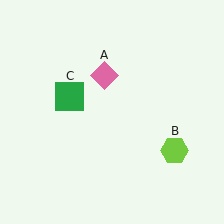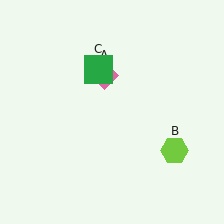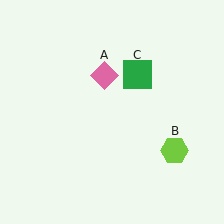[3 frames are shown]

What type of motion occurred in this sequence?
The green square (object C) rotated clockwise around the center of the scene.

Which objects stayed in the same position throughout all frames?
Pink diamond (object A) and lime hexagon (object B) remained stationary.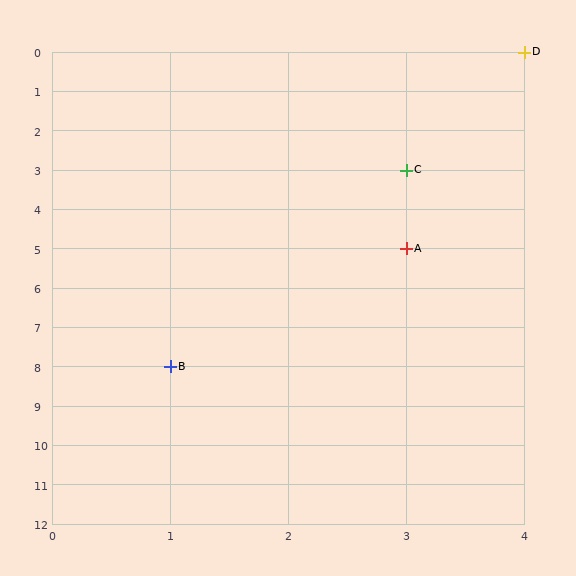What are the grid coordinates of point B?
Point B is at grid coordinates (1, 8).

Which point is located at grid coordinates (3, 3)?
Point C is at (3, 3).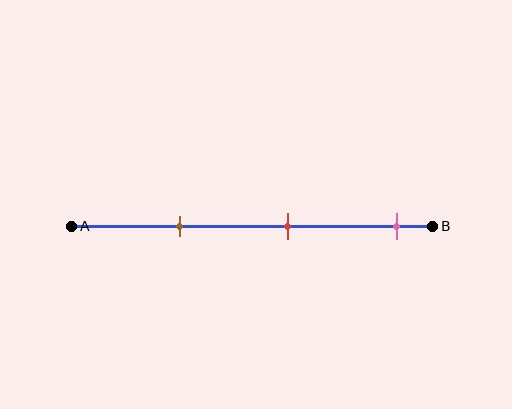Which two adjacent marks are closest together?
The brown and red marks are the closest adjacent pair.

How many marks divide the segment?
There are 3 marks dividing the segment.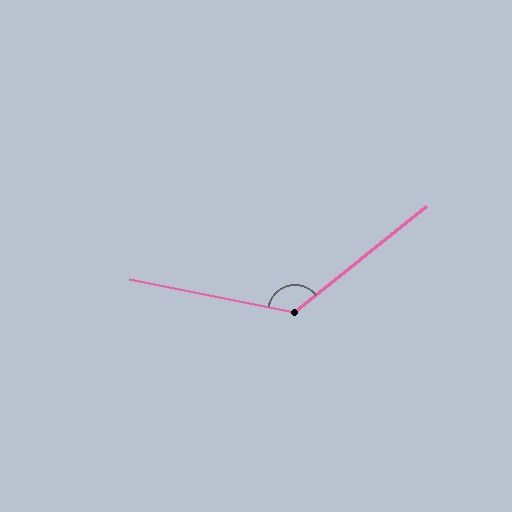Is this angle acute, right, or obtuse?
It is obtuse.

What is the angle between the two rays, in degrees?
Approximately 130 degrees.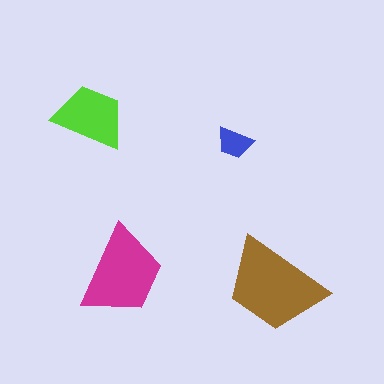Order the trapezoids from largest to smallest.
the brown one, the magenta one, the lime one, the blue one.